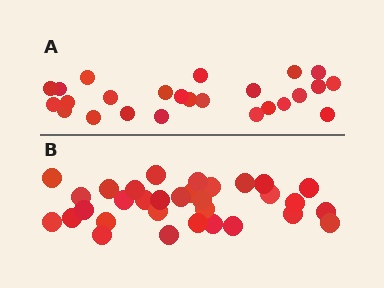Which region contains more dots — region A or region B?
Region B (the bottom region) has more dots.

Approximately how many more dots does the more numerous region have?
Region B has roughly 8 or so more dots than region A.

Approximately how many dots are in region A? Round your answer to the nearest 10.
About 20 dots. (The exact count is 25, which rounds to 20.)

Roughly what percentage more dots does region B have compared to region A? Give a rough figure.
About 30% more.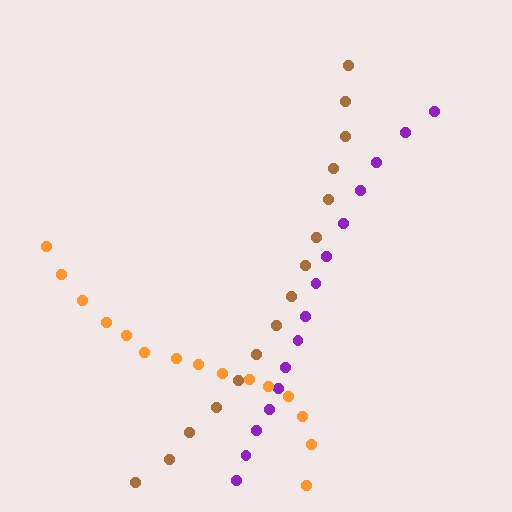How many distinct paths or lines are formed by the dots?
There are 3 distinct paths.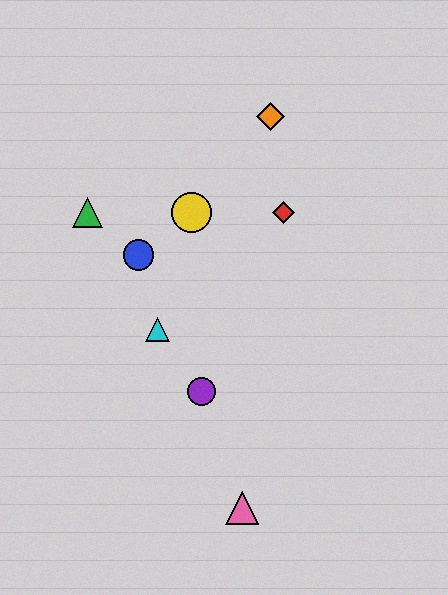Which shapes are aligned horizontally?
The red diamond, the green triangle, the yellow circle are aligned horizontally.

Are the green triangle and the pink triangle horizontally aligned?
No, the green triangle is at y≈213 and the pink triangle is at y≈508.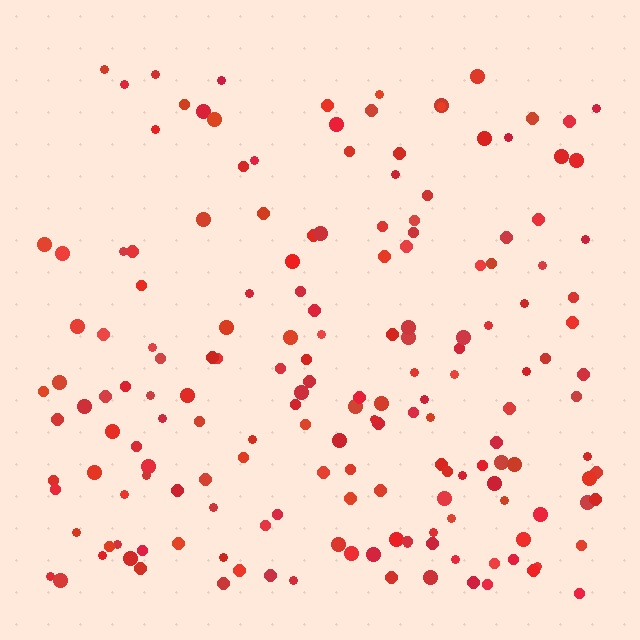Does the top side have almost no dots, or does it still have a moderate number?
Still a moderate number, just noticeably fewer than the bottom.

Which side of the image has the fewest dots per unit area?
The top.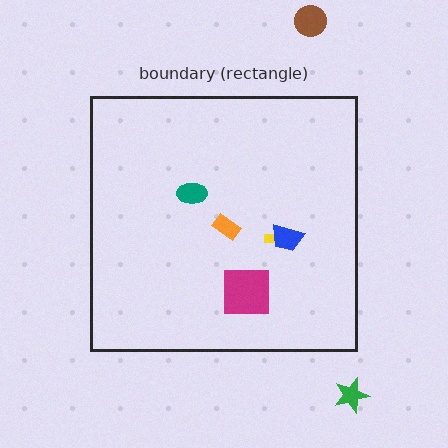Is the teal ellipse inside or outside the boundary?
Inside.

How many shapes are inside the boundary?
5 inside, 2 outside.